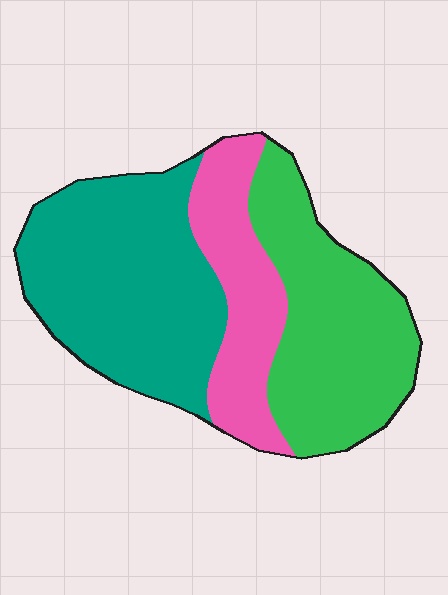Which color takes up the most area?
Teal, at roughly 45%.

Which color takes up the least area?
Pink, at roughly 20%.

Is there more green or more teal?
Teal.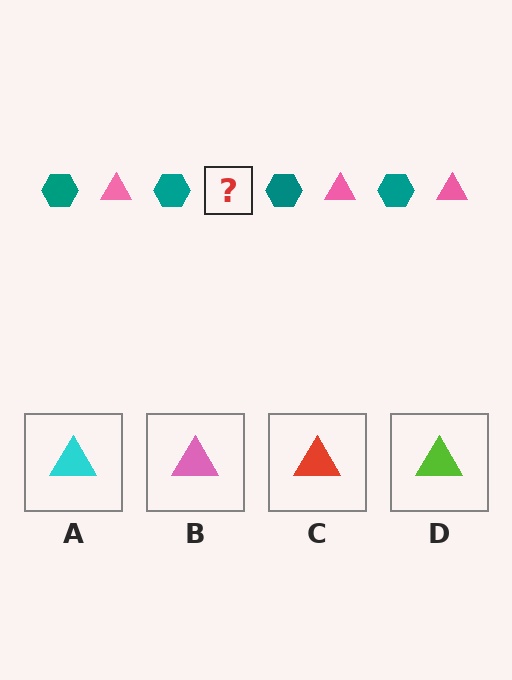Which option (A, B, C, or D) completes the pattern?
B.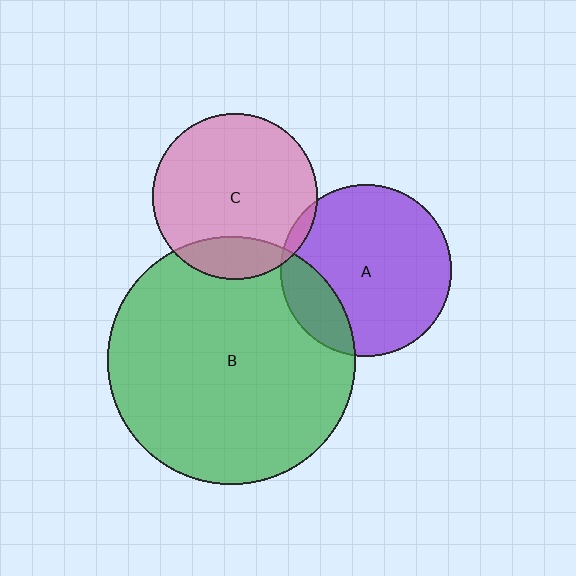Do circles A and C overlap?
Yes.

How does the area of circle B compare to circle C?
Approximately 2.3 times.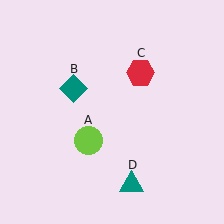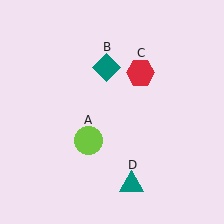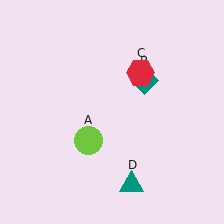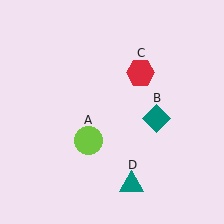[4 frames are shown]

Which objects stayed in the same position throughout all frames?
Lime circle (object A) and red hexagon (object C) and teal triangle (object D) remained stationary.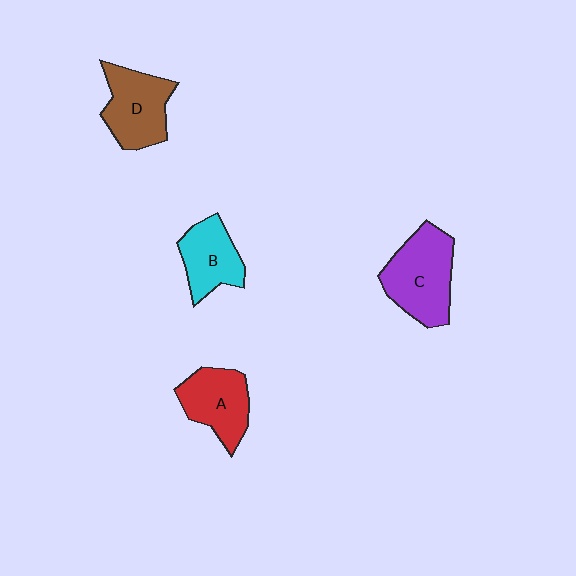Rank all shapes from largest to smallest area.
From largest to smallest: C (purple), D (brown), A (red), B (cyan).